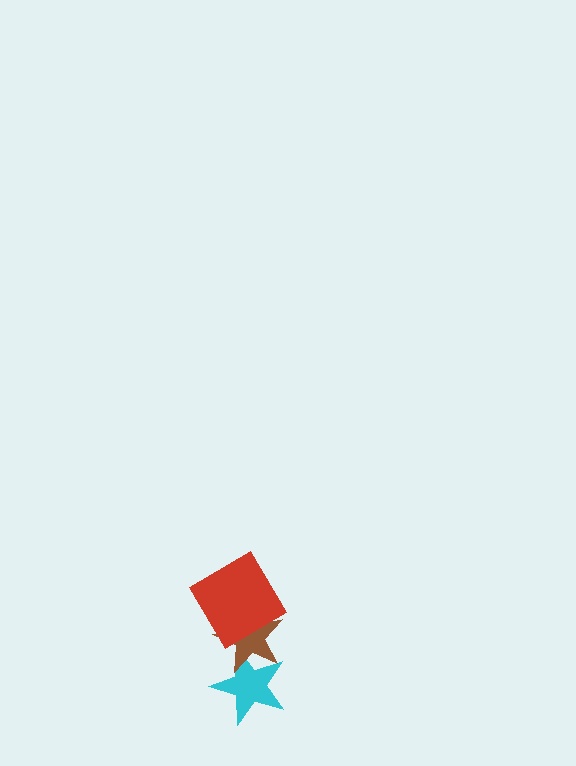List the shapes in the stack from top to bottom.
From top to bottom: the red diamond, the brown star, the cyan star.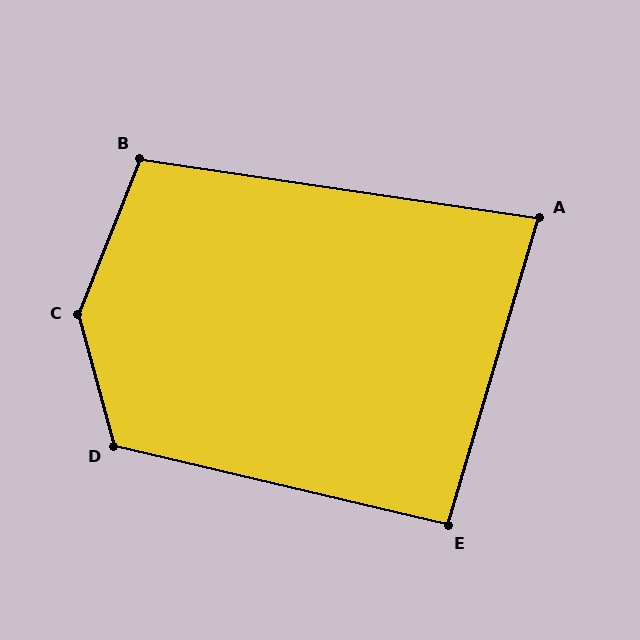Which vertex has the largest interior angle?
C, at approximately 143 degrees.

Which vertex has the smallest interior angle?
A, at approximately 82 degrees.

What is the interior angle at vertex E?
Approximately 93 degrees (approximately right).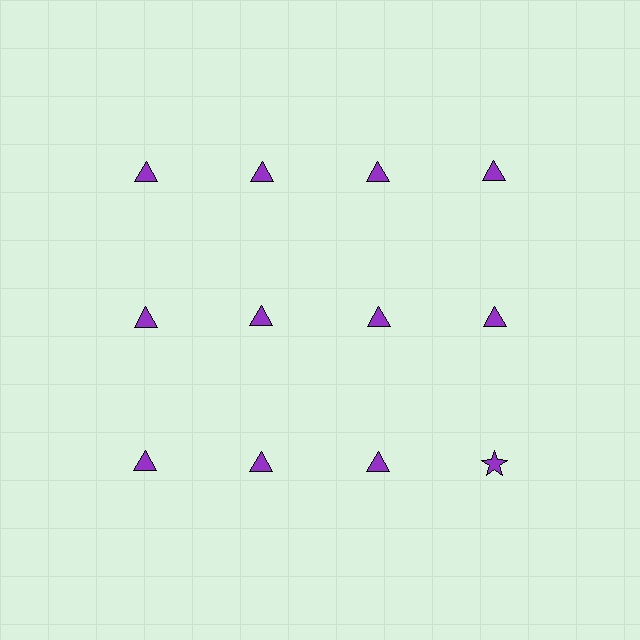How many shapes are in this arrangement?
There are 12 shapes arranged in a grid pattern.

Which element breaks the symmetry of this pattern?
The purple star in the third row, second from right column breaks the symmetry. All other shapes are purple triangles.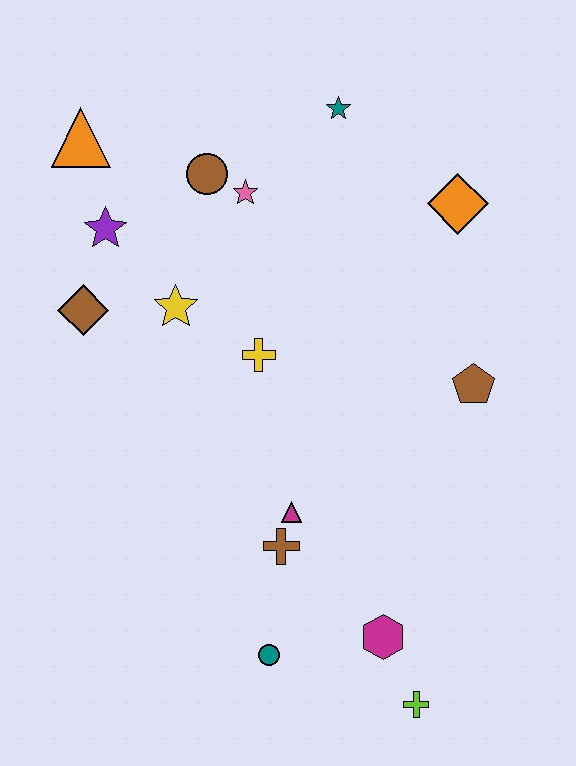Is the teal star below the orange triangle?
No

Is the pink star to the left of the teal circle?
Yes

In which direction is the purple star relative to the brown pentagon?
The purple star is to the left of the brown pentagon.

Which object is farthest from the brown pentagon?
The orange triangle is farthest from the brown pentagon.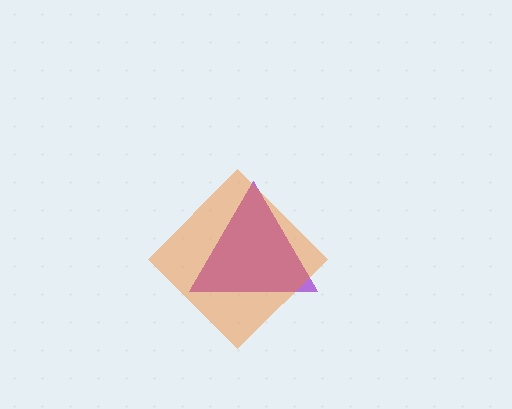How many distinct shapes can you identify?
There are 2 distinct shapes: a purple triangle, an orange diamond.